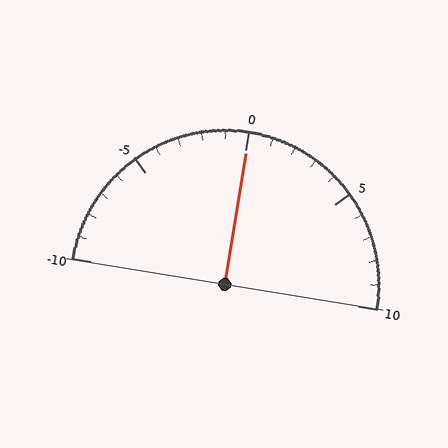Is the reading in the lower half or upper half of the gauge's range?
The reading is in the upper half of the range (-10 to 10).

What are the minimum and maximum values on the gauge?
The gauge ranges from -10 to 10.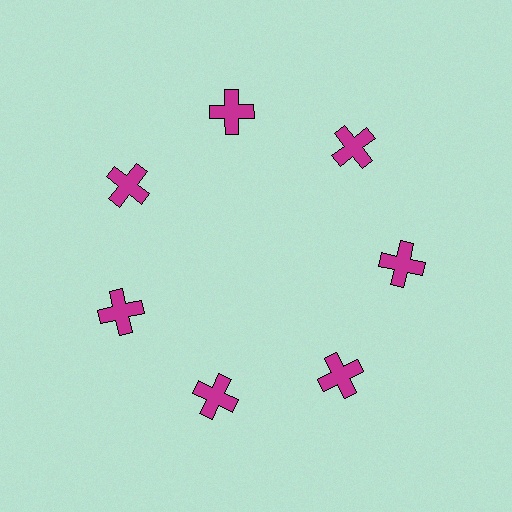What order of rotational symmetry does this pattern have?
This pattern has 7-fold rotational symmetry.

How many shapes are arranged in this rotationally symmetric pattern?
There are 7 shapes, arranged in 7 groups of 1.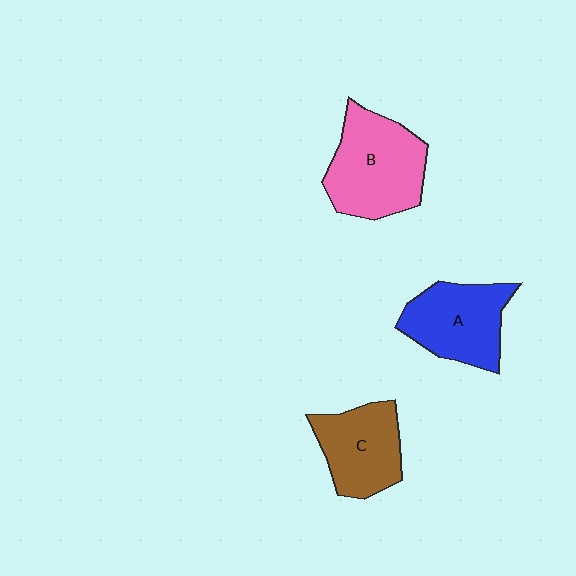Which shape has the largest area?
Shape B (pink).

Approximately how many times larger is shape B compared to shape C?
Approximately 1.3 times.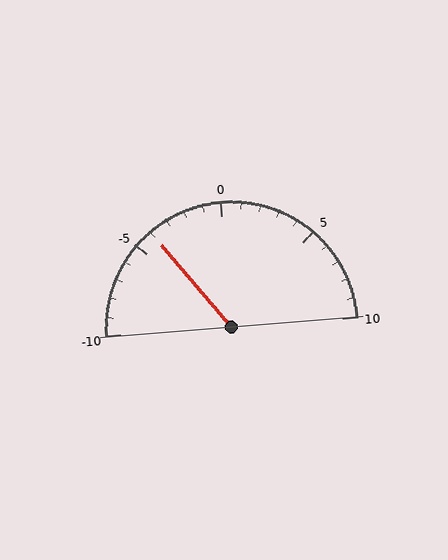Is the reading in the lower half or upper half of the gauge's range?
The reading is in the lower half of the range (-10 to 10).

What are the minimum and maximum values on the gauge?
The gauge ranges from -10 to 10.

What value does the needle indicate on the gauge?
The needle indicates approximately -4.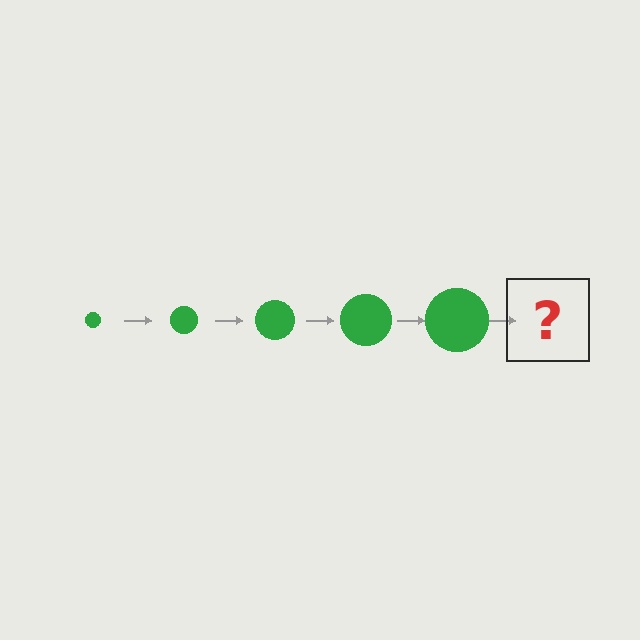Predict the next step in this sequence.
The next step is a green circle, larger than the previous one.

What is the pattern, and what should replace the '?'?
The pattern is that the circle gets progressively larger each step. The '?' should be a green circle, larger than the previous one.